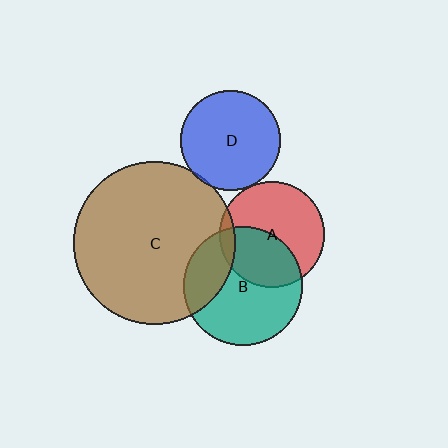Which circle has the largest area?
Circle C (brown).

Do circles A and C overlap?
Yes.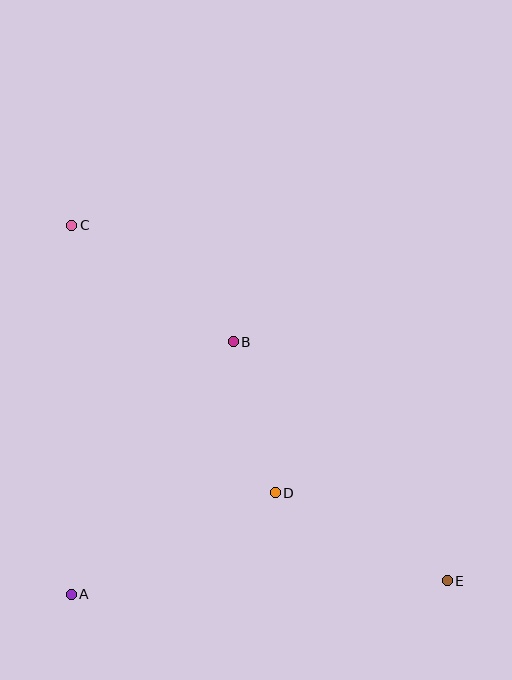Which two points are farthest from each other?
Points C and E are farthest from each other.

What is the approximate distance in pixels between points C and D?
The distance between C and D is approximately 336 pixels.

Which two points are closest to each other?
Points B and D are closest to each other.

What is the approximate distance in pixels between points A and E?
The distance between A and E is approximately 376 pixels.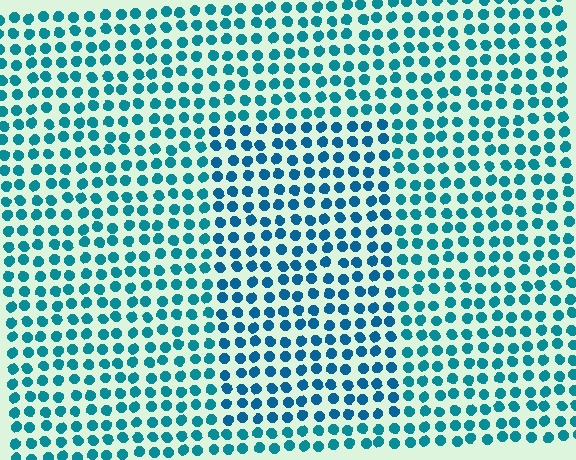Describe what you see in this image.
The image is filled with small teal elements in a uniform arrangement. A rectangle-shaped region is visible where the elements are tinted to a slightly different hue, forming a subtle color boundary.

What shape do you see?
I see a rectangle.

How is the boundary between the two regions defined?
The boundary is defined purely by a slight shift in hue (about 17 degrees). Spacing, size, and orientation are identical on both sides.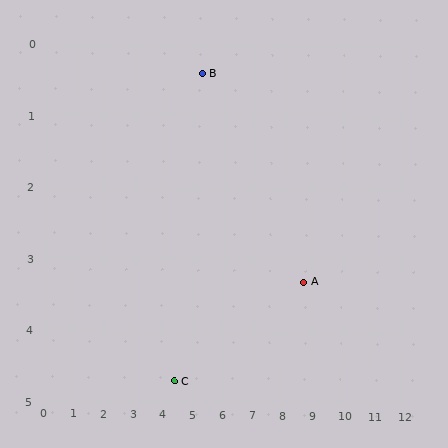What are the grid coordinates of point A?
Point A is at approximately (8.7, 3.3).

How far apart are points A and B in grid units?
Points A and B are about 4.5 grid units apart.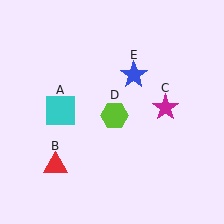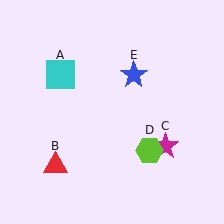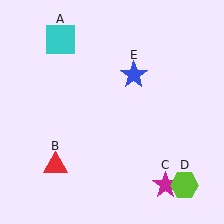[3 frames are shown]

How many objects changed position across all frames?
3 objects changed position: cyan square (object A), magenta star (object C), lime hexagon (object D).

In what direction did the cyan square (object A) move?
The cyan square (object A) moved up.